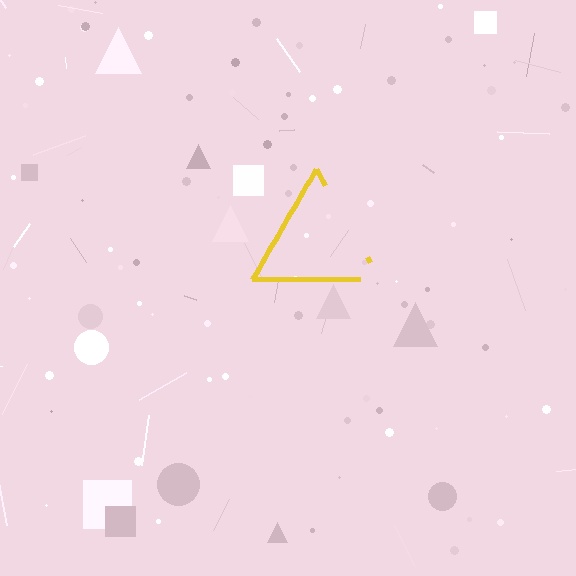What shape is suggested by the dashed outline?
The dashed outline suggests a triangle.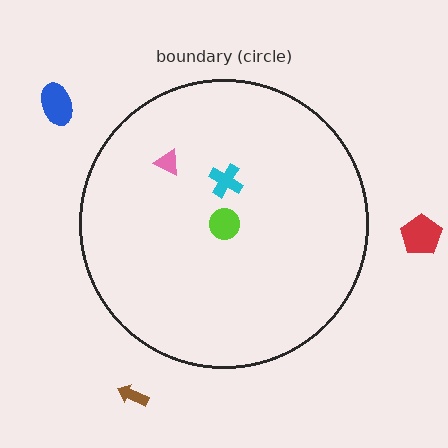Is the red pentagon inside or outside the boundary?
Outside.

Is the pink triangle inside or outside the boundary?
Inside.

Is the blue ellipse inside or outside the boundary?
Outside.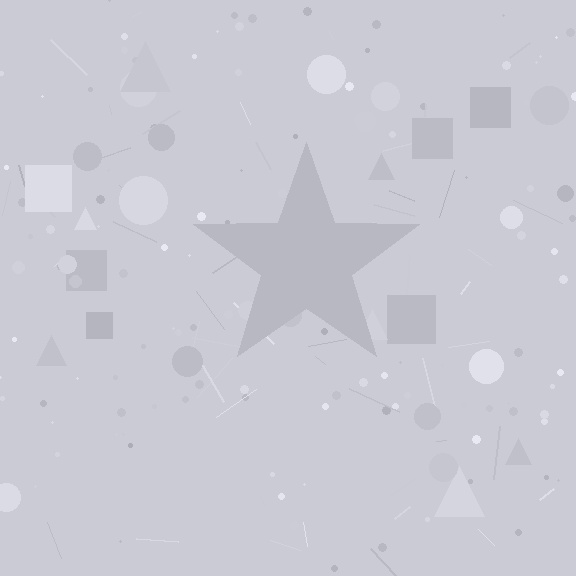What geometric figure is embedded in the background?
A star is embedded in the background.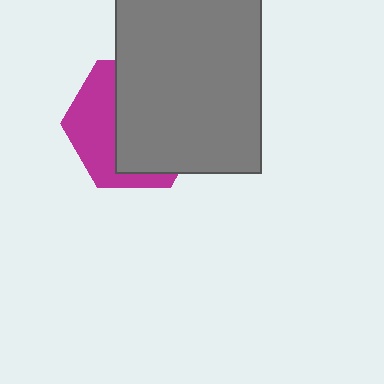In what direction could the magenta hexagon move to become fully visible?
The magenta hexagon could move left. That would shift it out from behind the gray rectangle entirely.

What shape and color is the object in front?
The object in front is a gray rectangle.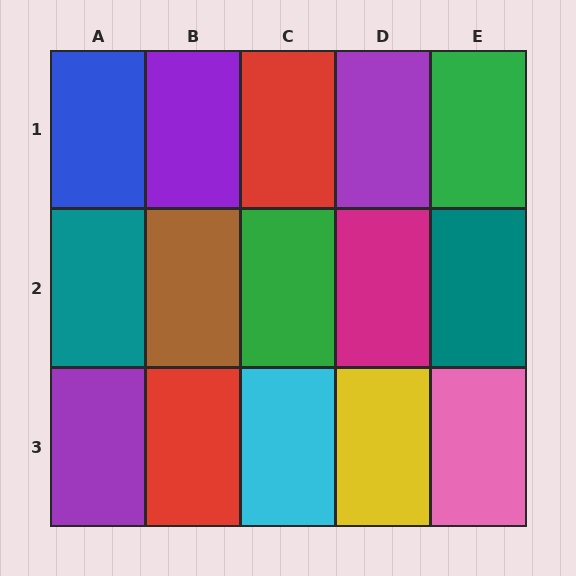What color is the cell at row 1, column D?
Purple.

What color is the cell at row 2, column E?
Teal.